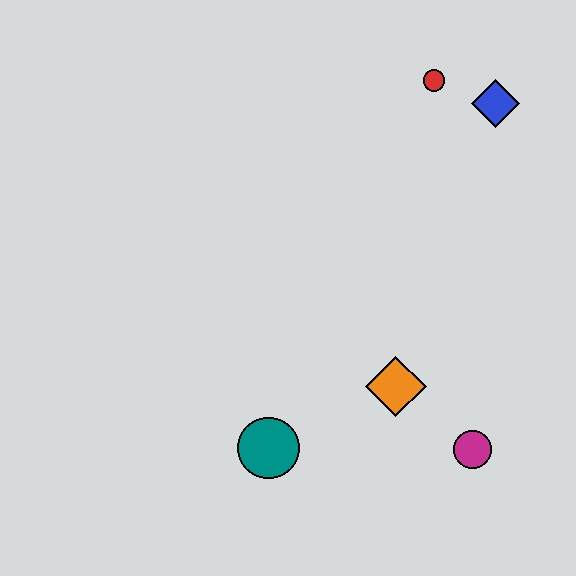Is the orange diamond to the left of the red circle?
Yes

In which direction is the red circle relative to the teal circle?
The red circle is above the teal circle.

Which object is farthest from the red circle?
The teal circle is farthest from the red circle.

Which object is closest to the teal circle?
The orange diamond is closest to the teal circle.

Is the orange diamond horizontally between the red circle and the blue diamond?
No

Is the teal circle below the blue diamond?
Yes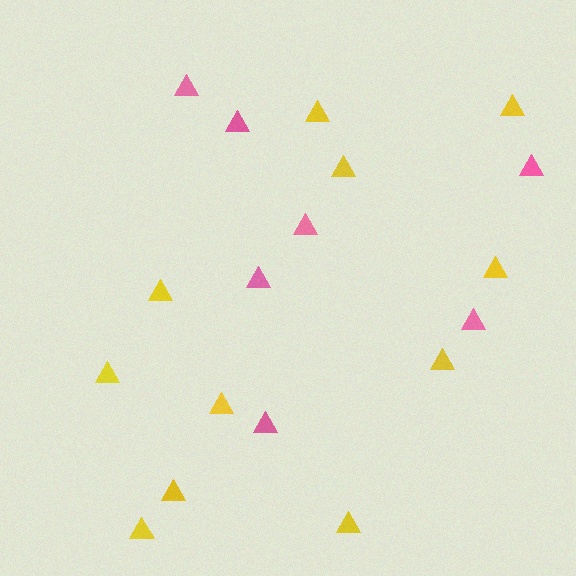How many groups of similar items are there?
There are 2 groups: one group of yellow triangles (11) and one group of pink triangles (7).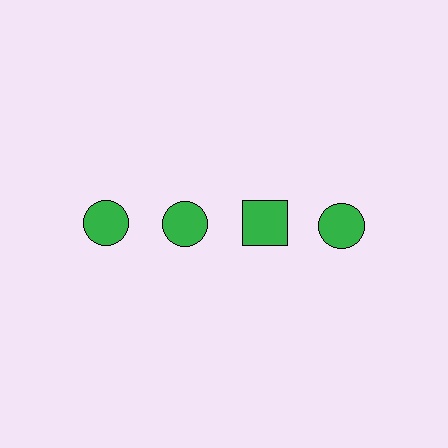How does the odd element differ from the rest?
It has a different shape: square instead of circle.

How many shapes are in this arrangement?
There are 4 shapes arranged in a grid pattern.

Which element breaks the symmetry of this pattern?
The green square in the top row, center column breaks the symmetry. All other shapes are green circles.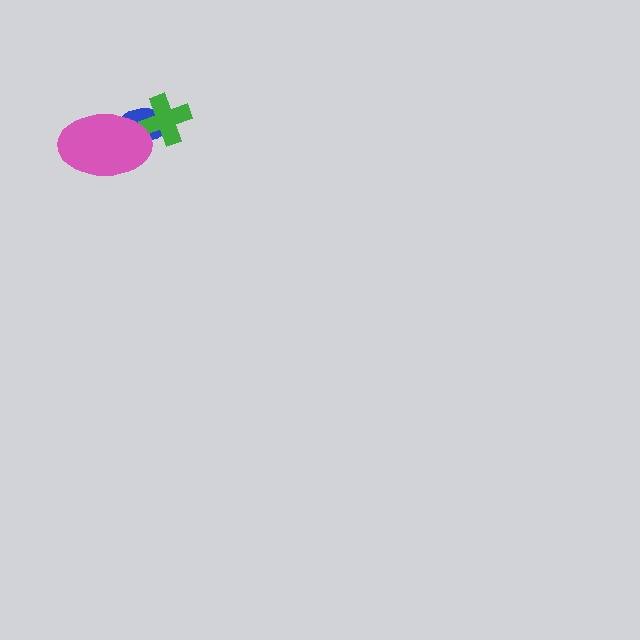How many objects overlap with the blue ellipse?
2 objects overlap with the blue ellipse.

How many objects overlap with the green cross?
1 object overlaps with the green cross.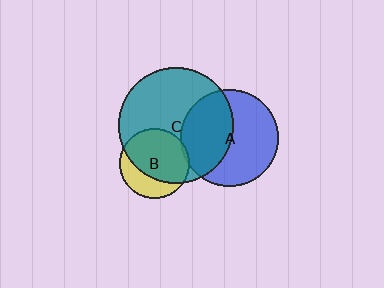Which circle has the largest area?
Circle C (teal).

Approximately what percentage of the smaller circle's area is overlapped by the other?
Approximately 70%.